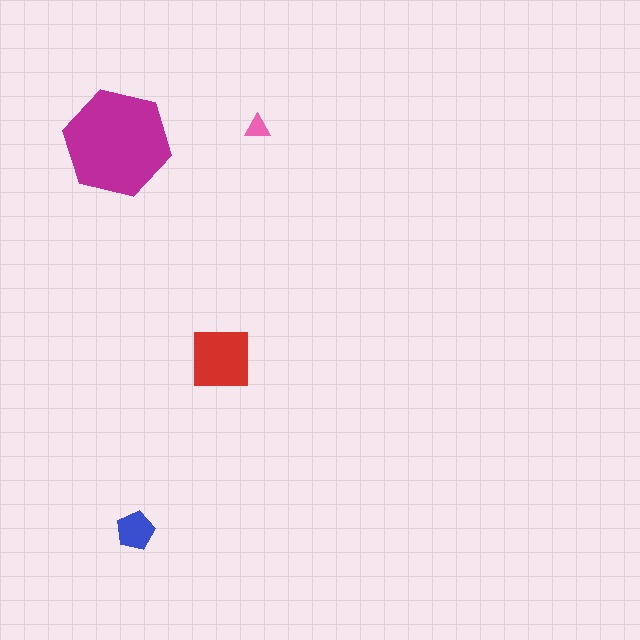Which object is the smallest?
The pink triangle.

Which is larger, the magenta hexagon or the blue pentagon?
The magenta hexagon.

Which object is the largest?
The magenta hexagon.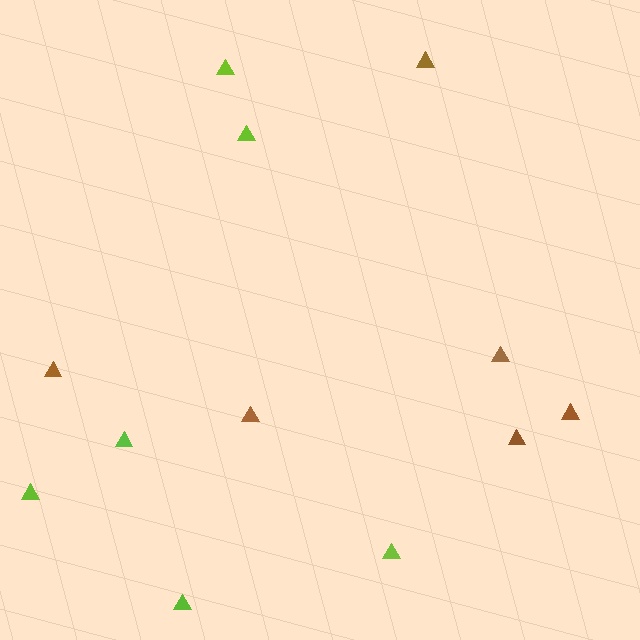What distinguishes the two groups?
There are 2 groups: one group of brown triangles (6) and one group of lime triangles (6).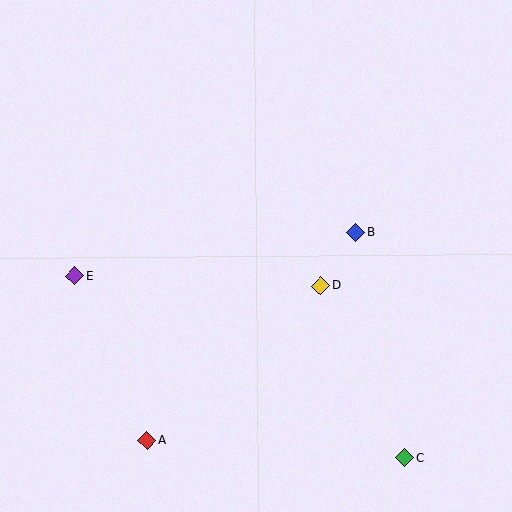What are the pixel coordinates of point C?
Point C is at (404, 458).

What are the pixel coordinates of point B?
Point B is at (356, 233).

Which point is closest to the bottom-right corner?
Point C is closest to the bottom-right corner.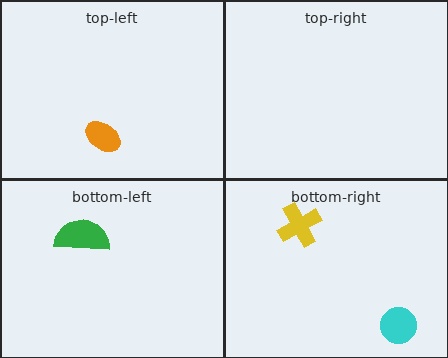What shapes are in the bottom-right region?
The yellow cross, the cyan circle.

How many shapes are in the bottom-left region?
1.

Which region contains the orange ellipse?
The top-left region.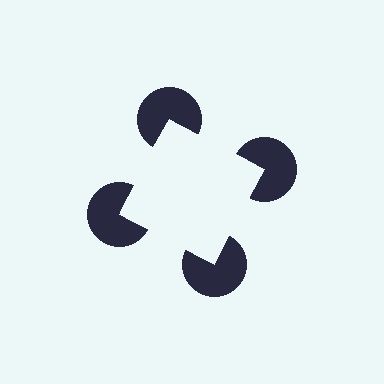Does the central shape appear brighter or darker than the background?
It typically appears slightly brighter than the background, even though no actual brightness change is drawn.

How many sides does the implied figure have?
4 sides.